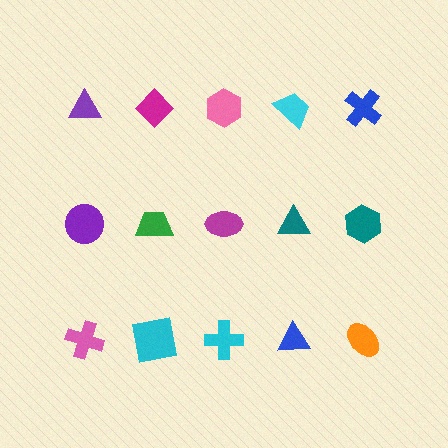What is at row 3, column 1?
A pink cross.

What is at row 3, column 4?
A blue triangle.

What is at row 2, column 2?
A green trapezoid.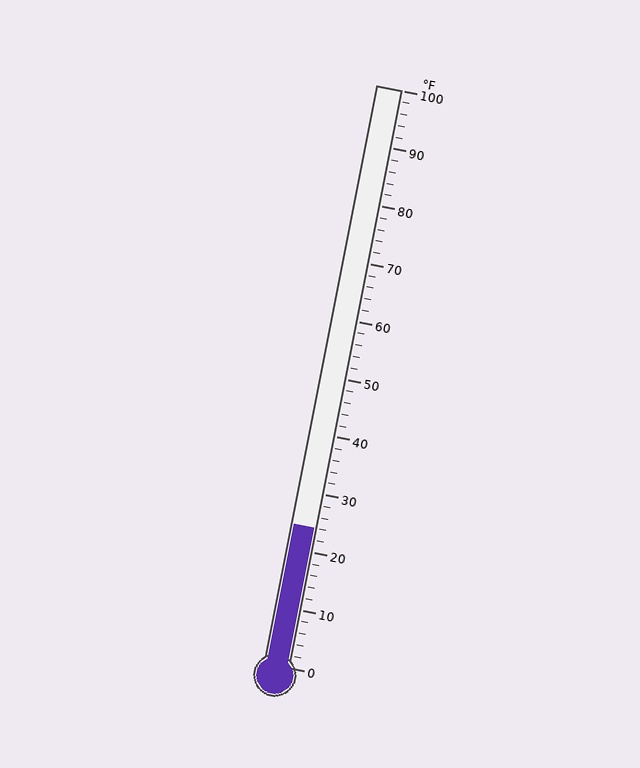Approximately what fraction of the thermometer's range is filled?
The thermometer is filled to approximately 25% of its range.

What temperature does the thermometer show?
The thermometer shows approximately 24°F.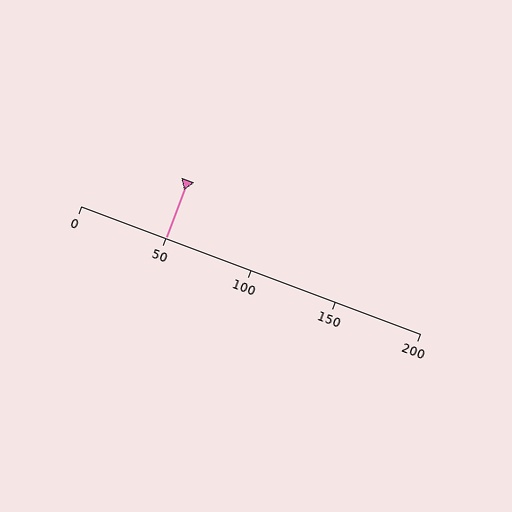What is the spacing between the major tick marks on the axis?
The major ticks are spaced 50 apart.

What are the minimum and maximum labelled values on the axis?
The axis runs from 0 to 200.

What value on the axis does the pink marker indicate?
The marker indicates approximately 50.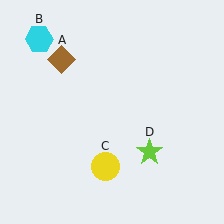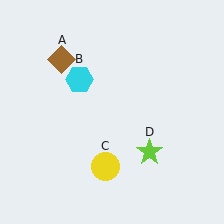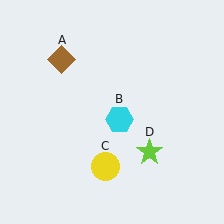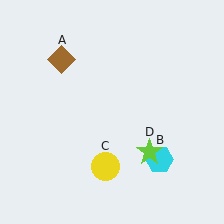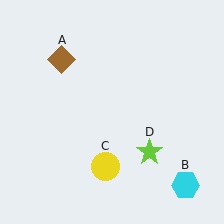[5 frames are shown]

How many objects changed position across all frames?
1 object changed position: cyan hexagon (object B).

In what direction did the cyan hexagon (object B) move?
The cyan hexagon (object B) moved down and to the right.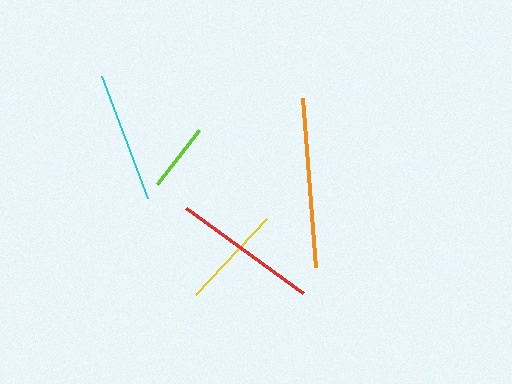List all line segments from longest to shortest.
From longest to shortest: orange, red, cyan, yellow, lime.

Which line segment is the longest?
The orange line is the longest at approximately 170 pixels.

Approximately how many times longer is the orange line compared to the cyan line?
The orange line is approximately 1.3 times the length of the cyan line.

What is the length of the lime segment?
The lime segment is approximately 68 pixels long.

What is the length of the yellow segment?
The yellow segment is approximately 104 pixels long.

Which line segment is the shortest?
The lime line is the shortest at approximately 68 pixels.